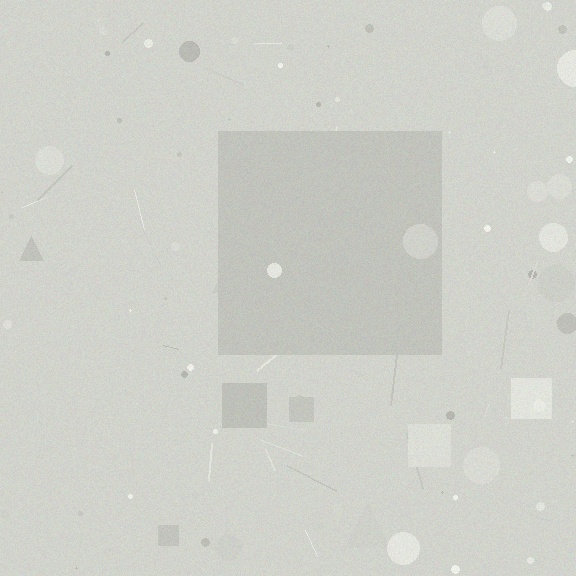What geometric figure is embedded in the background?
A square is embedded in the background.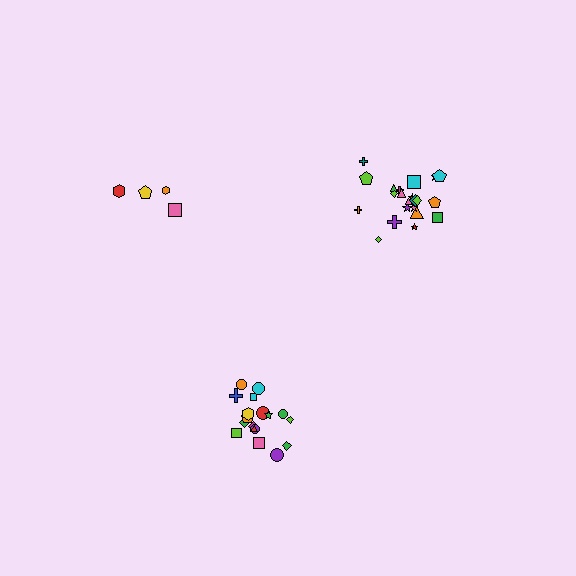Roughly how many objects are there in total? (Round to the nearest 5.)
Roughly 45 objects in total.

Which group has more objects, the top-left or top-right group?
The top-right group.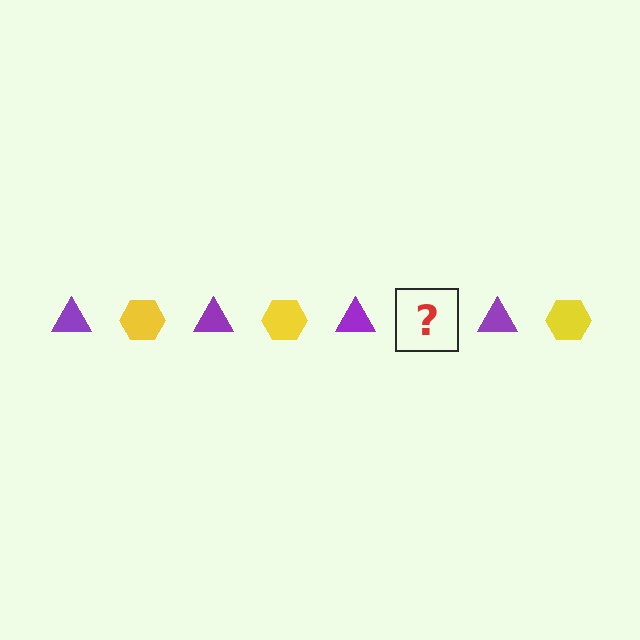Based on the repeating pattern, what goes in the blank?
The blank should be a yellow hexagon.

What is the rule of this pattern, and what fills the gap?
The rule is that the pattern alternates between purple triangle and yellow hexagon. The gap should be filled with a yellow hexagon.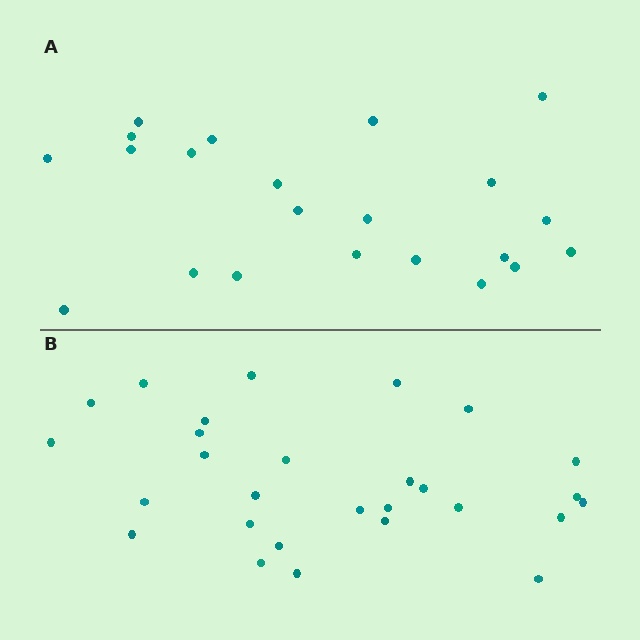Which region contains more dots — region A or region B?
Region B (the bottom region) has more dots.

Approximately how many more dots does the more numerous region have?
Region B has about 6 more dots than region A.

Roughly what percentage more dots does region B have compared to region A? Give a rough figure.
About 25% more.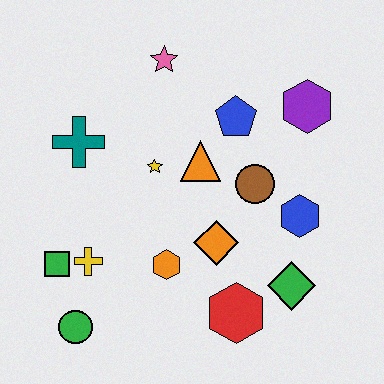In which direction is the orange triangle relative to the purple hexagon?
The orange triangle is to the left of the purple hexagon.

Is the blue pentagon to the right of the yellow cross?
Yes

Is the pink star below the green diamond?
No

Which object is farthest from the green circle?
The purple hexagon is farthest from the green circle.